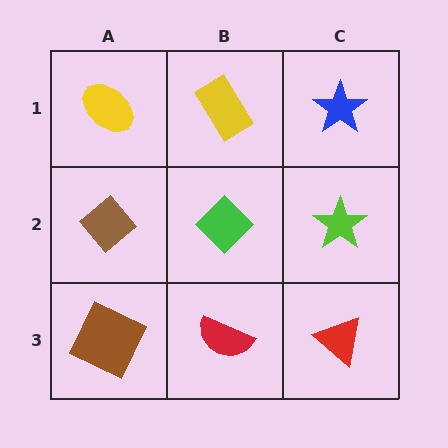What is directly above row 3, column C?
A lime star.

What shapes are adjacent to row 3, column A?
A brown diamond (row 2, column A), a red semicircle (row 3, column B).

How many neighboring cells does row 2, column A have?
3.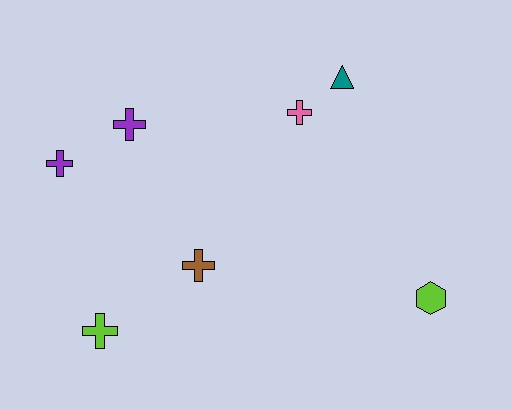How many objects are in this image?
There are 7 objects.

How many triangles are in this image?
There is 1 triangle.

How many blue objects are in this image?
There are no blue objects.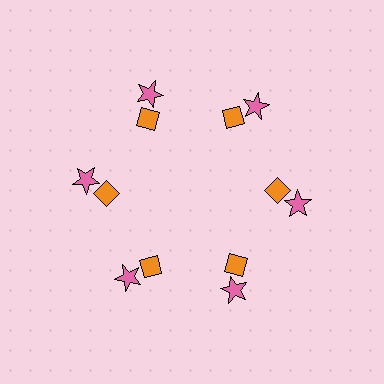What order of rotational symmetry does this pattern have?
This pattern has 6-fold rotational symmetry.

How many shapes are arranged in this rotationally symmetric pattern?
There are 12 shapes, arranged in 6 groups of 2.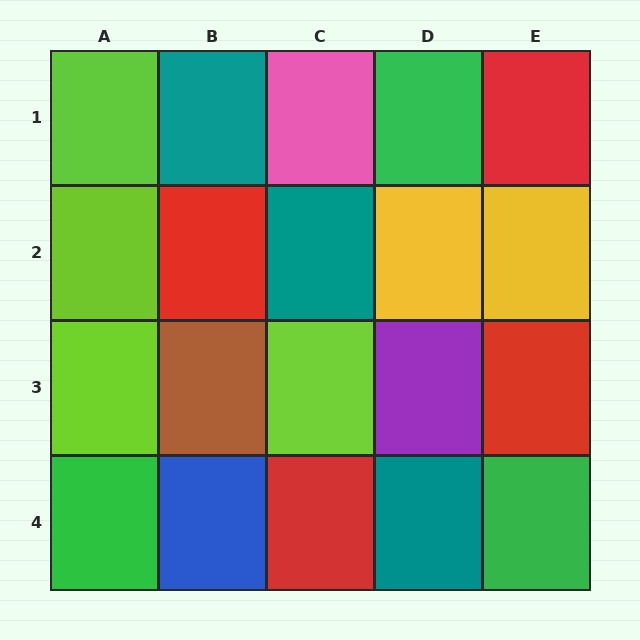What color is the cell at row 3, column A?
Lime.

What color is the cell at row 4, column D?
Teal.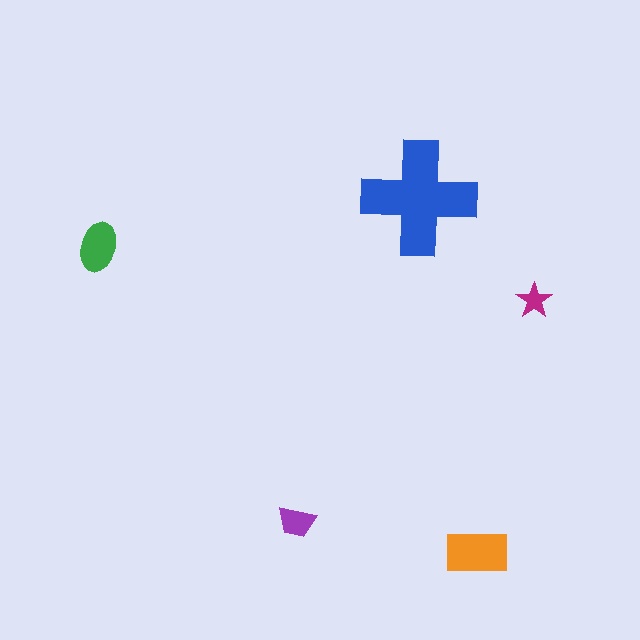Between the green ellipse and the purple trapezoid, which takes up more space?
The green ellipse.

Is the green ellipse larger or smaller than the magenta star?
Larger.